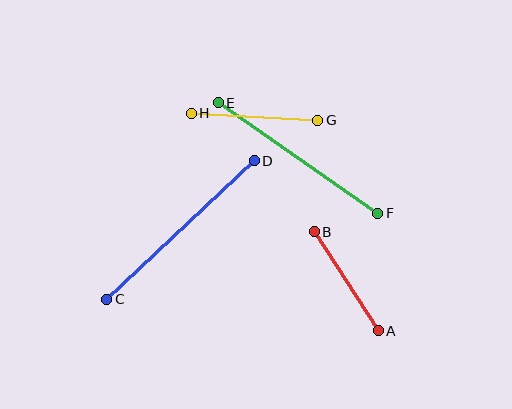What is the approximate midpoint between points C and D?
The midpoint is at approximately (180, 230) pixels.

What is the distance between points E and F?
The distance is approximately 194 pixels.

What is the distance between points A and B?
The distance is approximately 118 pixels.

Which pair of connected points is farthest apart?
Points C and D are farthest apart.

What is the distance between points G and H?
The distance is approximately 127 pixels.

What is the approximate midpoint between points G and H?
The midpoint is at approximately (255, 117) pixels.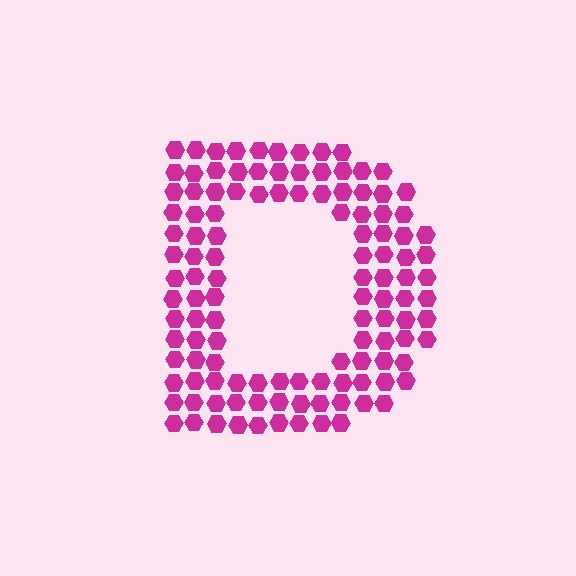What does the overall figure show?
The overall figure shows the letter D.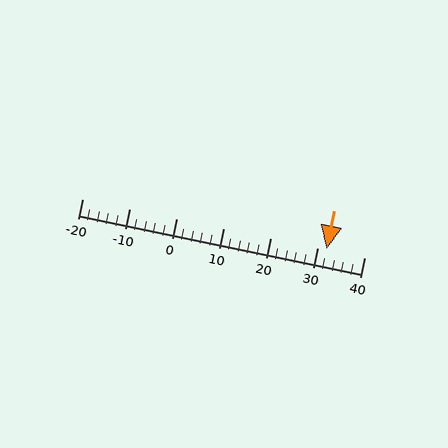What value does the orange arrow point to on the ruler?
The orange arrow points to approximately 32.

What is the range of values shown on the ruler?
The ruler shows values from -20 to 40.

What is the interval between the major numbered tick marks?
The major tick marks are spaced 10 units apart.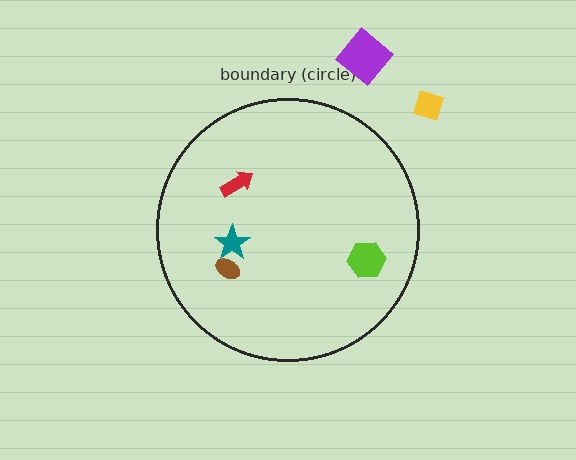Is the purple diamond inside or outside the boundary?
Outside.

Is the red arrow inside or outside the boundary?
Inside.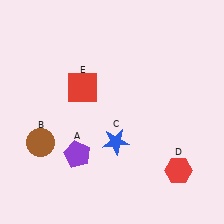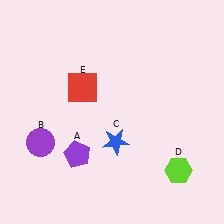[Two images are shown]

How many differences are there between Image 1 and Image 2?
There are 2 differences between the two images.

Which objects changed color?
B changed from brown to purple. D changed from red to lime.